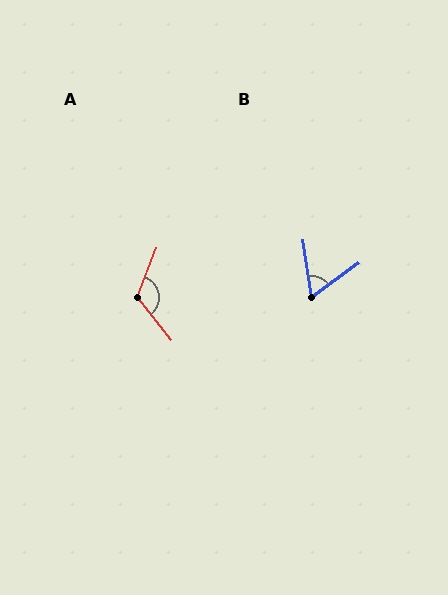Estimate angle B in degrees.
Approximately 62 degrees.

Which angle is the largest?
A, at approximately 120 degrees.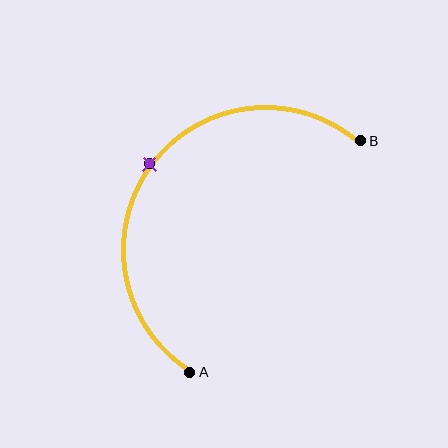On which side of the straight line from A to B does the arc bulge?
The arc bulges above and to the left of the straight line connecting A and B.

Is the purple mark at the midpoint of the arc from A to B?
Yes. The purple mark lies on the arc at equal arc-length from both A and B — it is the arc midpoint.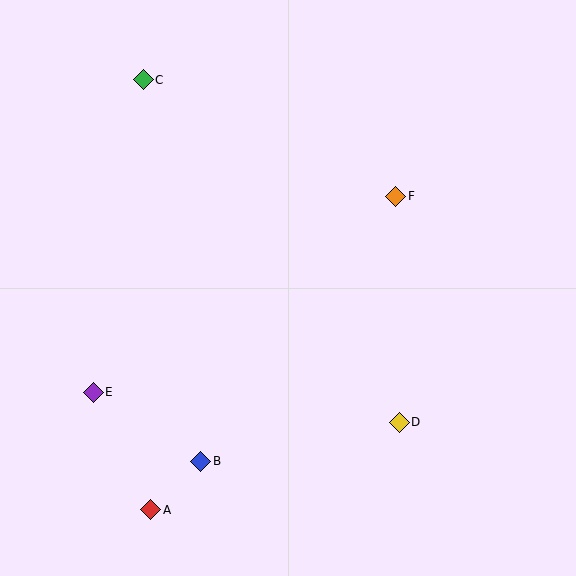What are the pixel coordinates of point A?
Point A is at (151, 510).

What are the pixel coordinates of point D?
Point D is at (399, 422).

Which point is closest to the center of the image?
Point F at (396, 196) is closest to the center.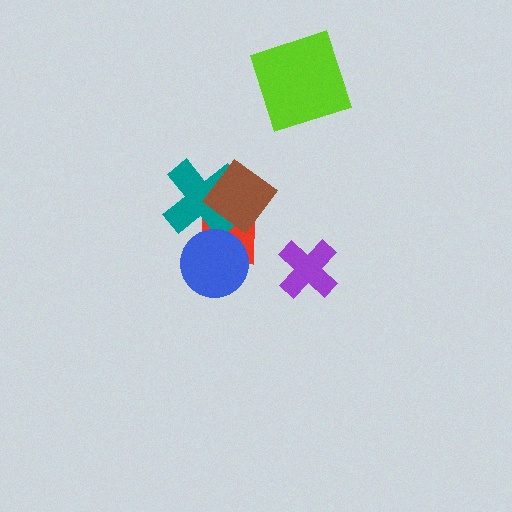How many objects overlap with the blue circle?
2 objects overlap with the blue circle.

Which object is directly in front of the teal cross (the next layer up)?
The brown diamond is directly in front of the teal cross.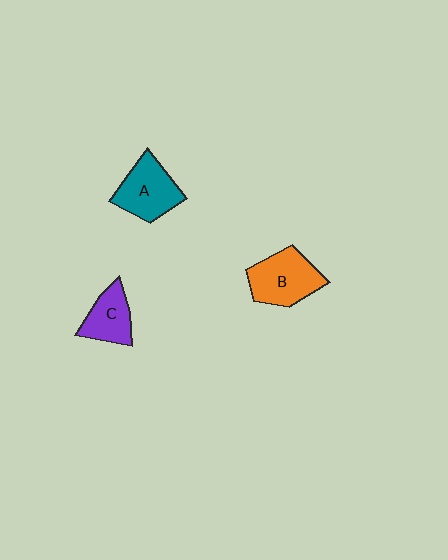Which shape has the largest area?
Shape B (orange).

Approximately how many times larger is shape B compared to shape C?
Approximately 1.4 times.